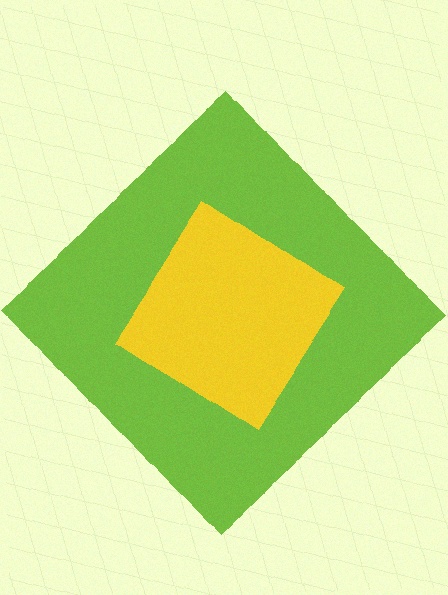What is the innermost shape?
The yellow diamond.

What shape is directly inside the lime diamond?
The yellow diamond.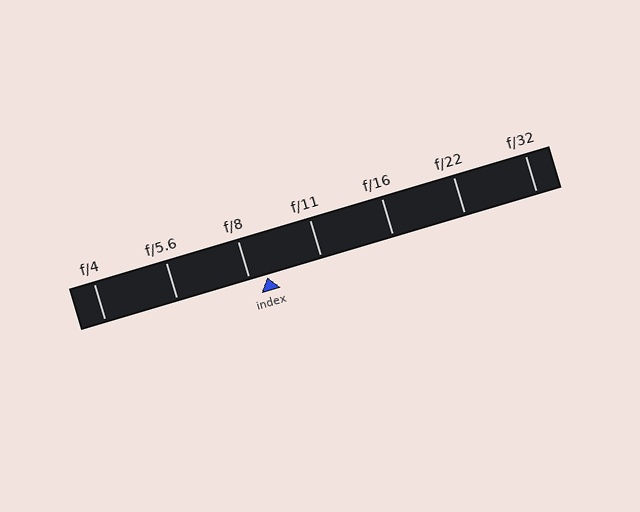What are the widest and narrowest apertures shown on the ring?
The widest aperture shown is f/4 and the narrowest is f/32.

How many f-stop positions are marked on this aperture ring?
There are 7 f-stop positions marked.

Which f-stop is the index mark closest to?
The index mark is closest to f/8.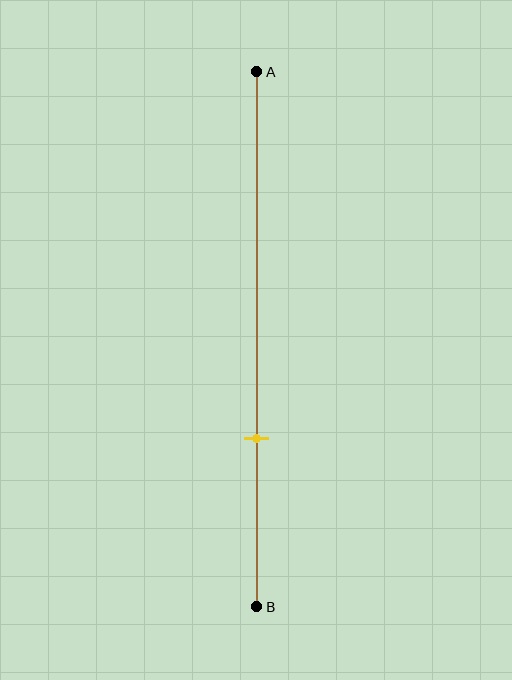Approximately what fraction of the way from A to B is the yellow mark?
The yellow mark is approximately 70% of the way from A to B.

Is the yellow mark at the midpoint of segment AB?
No, the mark is at about 70% from A, not at the 50% midpoint.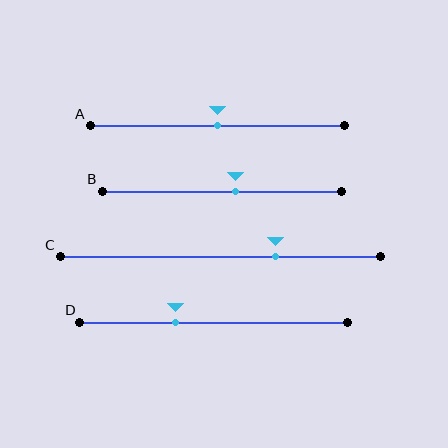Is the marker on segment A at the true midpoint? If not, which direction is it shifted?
Yes, the marker on segment A is at the true midpoint.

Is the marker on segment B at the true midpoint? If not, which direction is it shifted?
No, the marker on segment B is shifted to the right by about 6% of the segment length.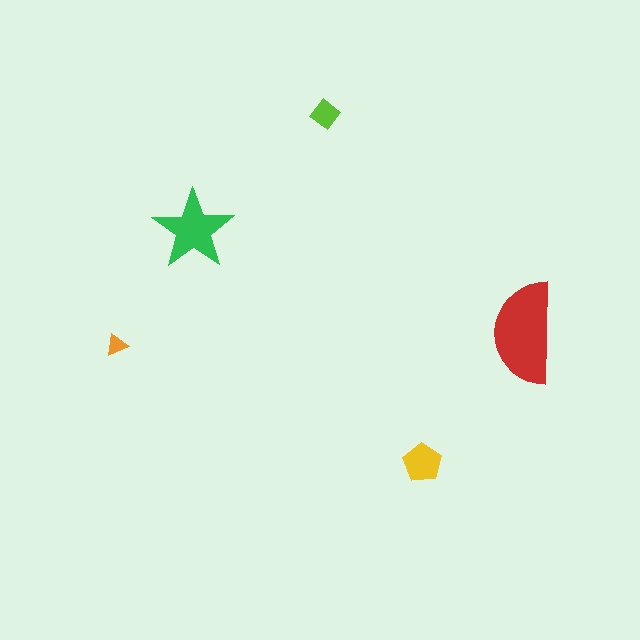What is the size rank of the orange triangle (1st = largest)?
5th.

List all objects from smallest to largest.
The orange triangle, the lime diamond, the yellow pentagon, the green star, the red semicircle.